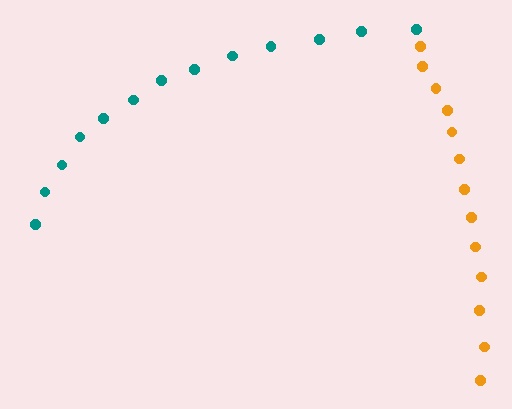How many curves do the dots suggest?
There are 2 distinct paths.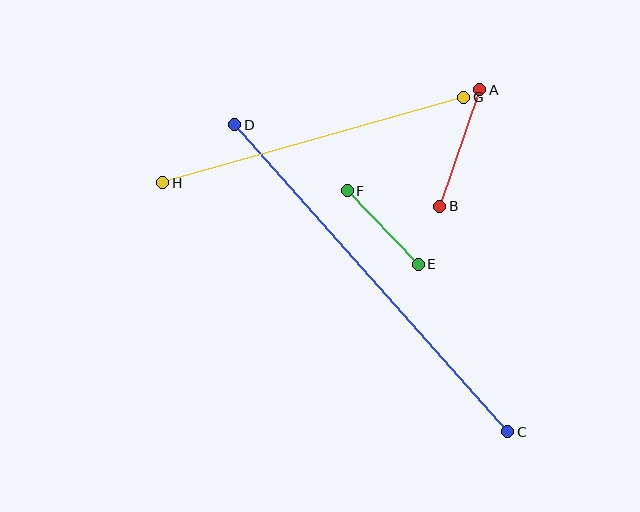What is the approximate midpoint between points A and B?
The midpoint is at approximately (460, 148) pixels.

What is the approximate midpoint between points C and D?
The midpoint is at approximately (371, 278) pixels.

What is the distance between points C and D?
The distance is approximately 411 pixels.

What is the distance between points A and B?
The distance is approximately 123 pixels.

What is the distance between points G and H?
The distance is approximately 313 pixels.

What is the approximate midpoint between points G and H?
The midpoint is at approximately (313, 140) pixels.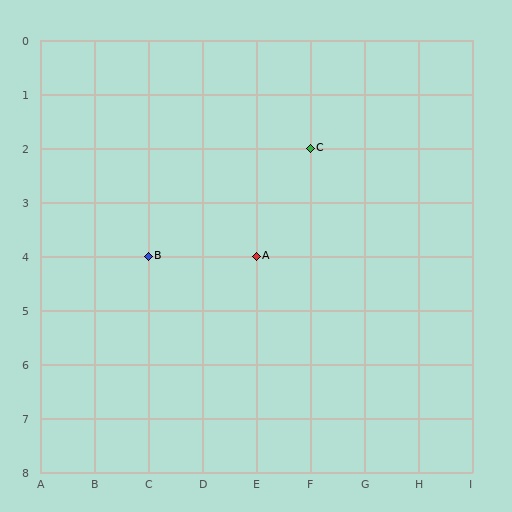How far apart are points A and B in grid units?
Points A and B are 2 columns apart.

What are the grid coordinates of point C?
Point C is at grid coordinates (F, 2).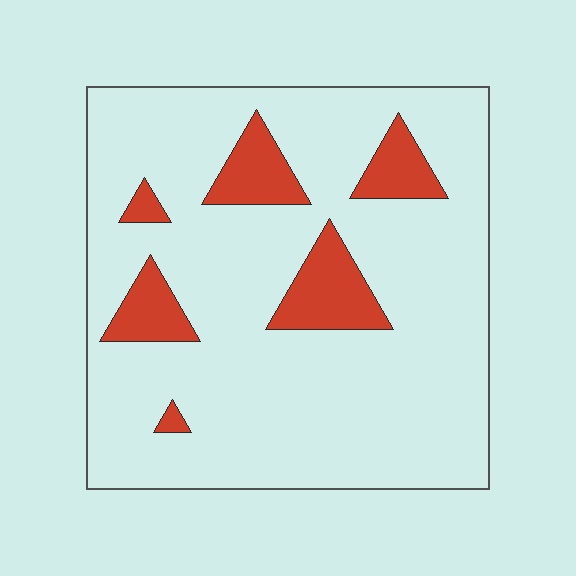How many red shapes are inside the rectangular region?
6.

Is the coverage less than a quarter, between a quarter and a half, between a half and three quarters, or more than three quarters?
Less than a quarter.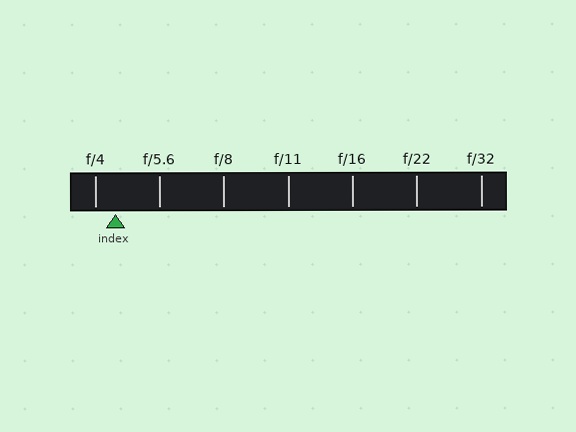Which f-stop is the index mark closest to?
The index mark is closest to f/4.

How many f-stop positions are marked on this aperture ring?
There are 7 f-stop positions marked.